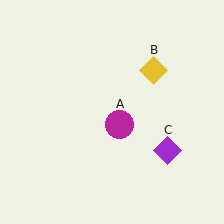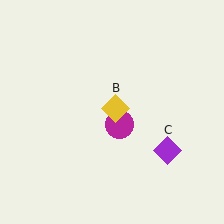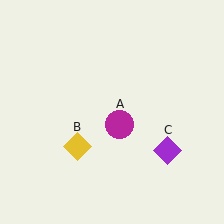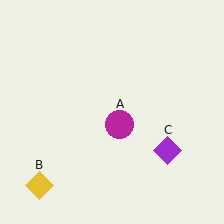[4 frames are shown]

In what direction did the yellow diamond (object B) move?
The yellow diamond (object B) moved down and to the left.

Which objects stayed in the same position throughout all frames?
Magenta circle (object A) and purple diamond (object C) remained stationary.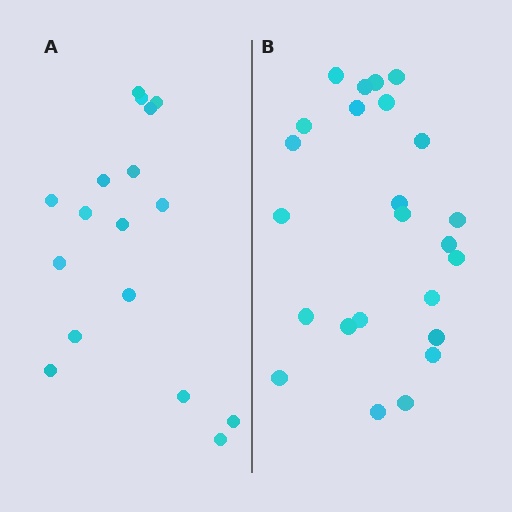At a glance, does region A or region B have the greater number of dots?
Region B (the right region) has more dots.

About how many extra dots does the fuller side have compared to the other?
Region B has roughly 8 or so more dots than region A.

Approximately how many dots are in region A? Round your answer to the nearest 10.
About 20 dots. (The exact count is 17, which rounds to 20.)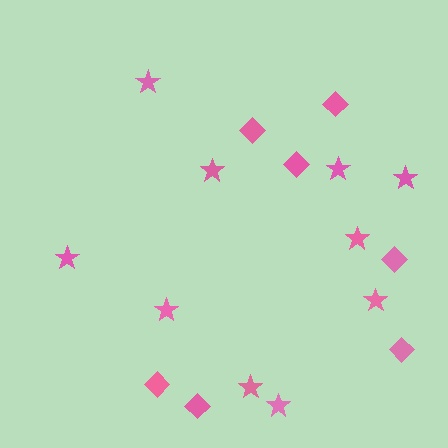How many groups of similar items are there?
There are 2 groups: one group of diamonds (7) and one group of stars (10).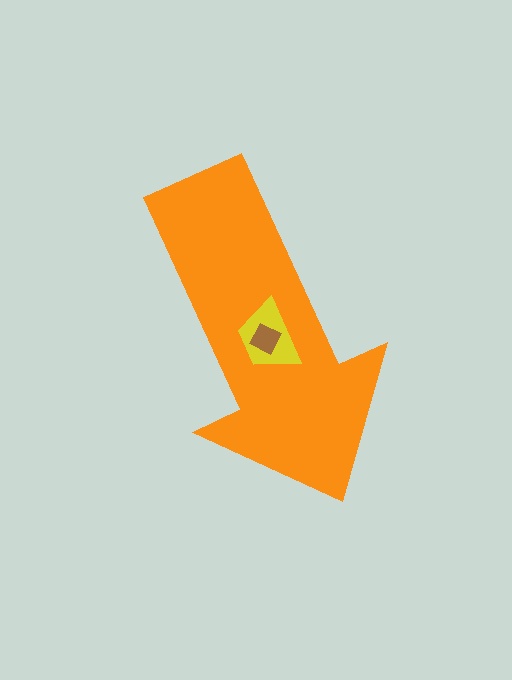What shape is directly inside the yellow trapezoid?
The brown diamond.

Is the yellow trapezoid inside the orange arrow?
Yes.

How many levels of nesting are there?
3.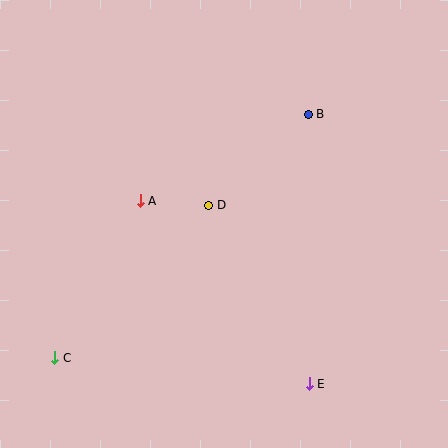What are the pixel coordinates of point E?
Point E is at (309, 384).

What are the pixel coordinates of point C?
Point C is at (55, 358).